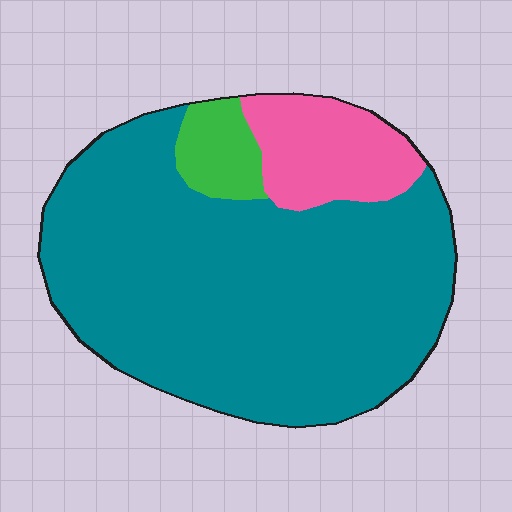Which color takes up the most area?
Teal, at roughly 80%.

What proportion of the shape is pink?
Pink covers 14% of the shape.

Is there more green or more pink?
Pink.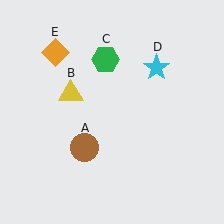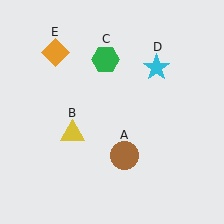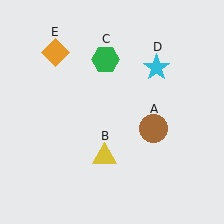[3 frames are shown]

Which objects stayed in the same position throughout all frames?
Green hexagon (object C) and cyan star (object D) and orange diamond (object E) remained stationary.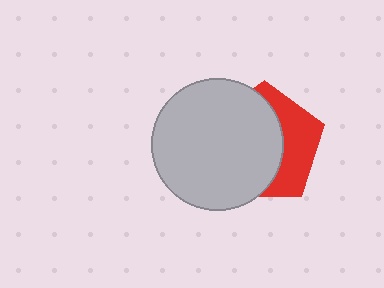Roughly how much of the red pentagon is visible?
A small part of it is visible (roughly 38%).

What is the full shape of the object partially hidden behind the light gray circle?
The partially hidden object is a red pentagon.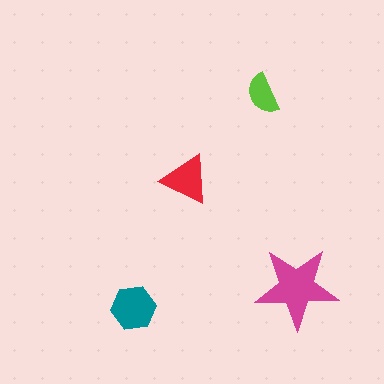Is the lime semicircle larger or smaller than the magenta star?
Smaller.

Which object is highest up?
The lime semicircle is topmost.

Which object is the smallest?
The lime semicircle.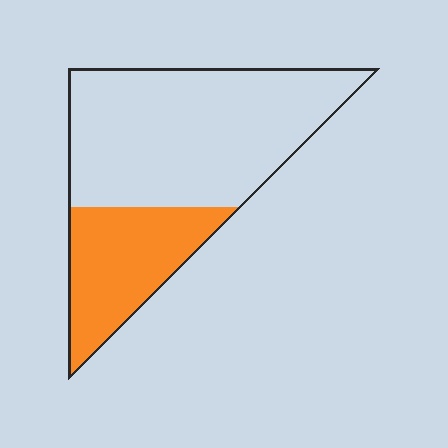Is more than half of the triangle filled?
No.